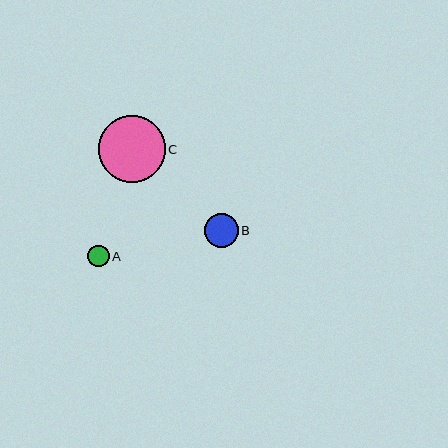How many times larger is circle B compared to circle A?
Circle B is approximately 1.6 times the size of circle A.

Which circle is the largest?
Circle C is the largest with a size of approximately 67 pixels.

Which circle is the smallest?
Circle A is the smallest with a size of approximately 21 pixels.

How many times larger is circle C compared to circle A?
Circle C is approximately 3.2 times the size of circle A.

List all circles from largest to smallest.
From largest to smallest: C, B, A.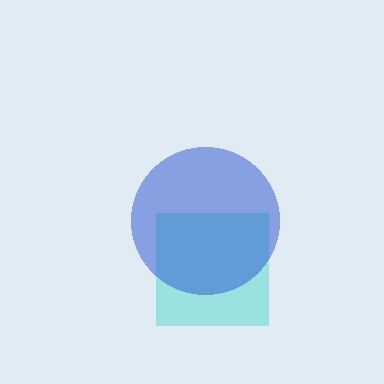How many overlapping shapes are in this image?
There are 2 overlapping shapes in the image.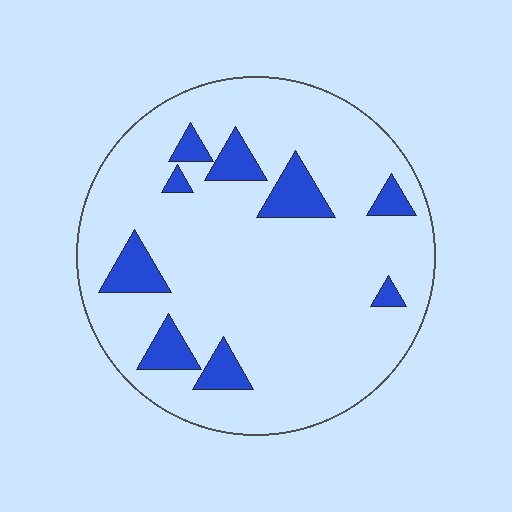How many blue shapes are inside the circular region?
9.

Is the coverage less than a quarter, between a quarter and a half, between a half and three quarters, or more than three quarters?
Less than a quarter.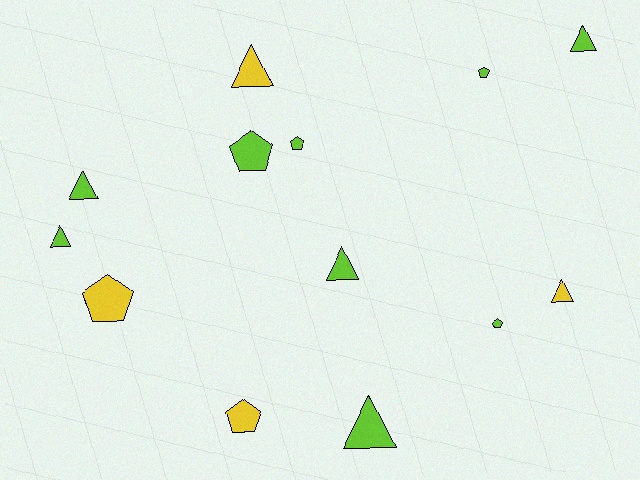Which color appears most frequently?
Lime, with 9 objects.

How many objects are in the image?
There are 13 objects.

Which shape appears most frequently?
Triangle, with 7 objects.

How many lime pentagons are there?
There are 4 lime pentagons.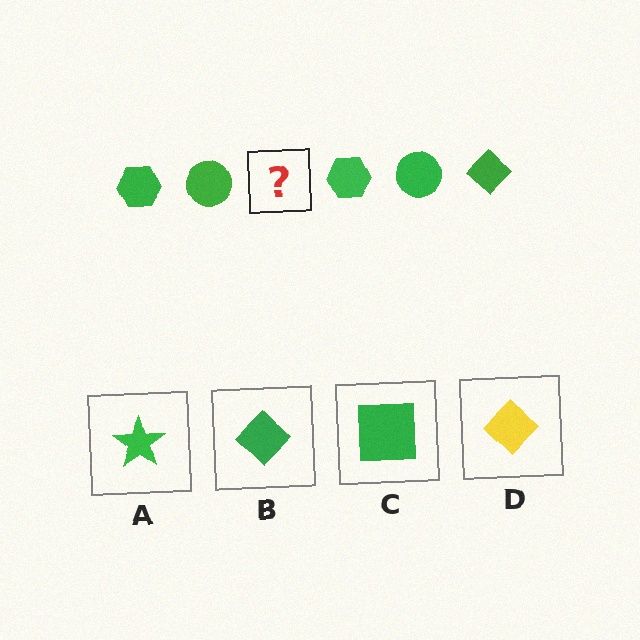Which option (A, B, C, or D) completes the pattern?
B.